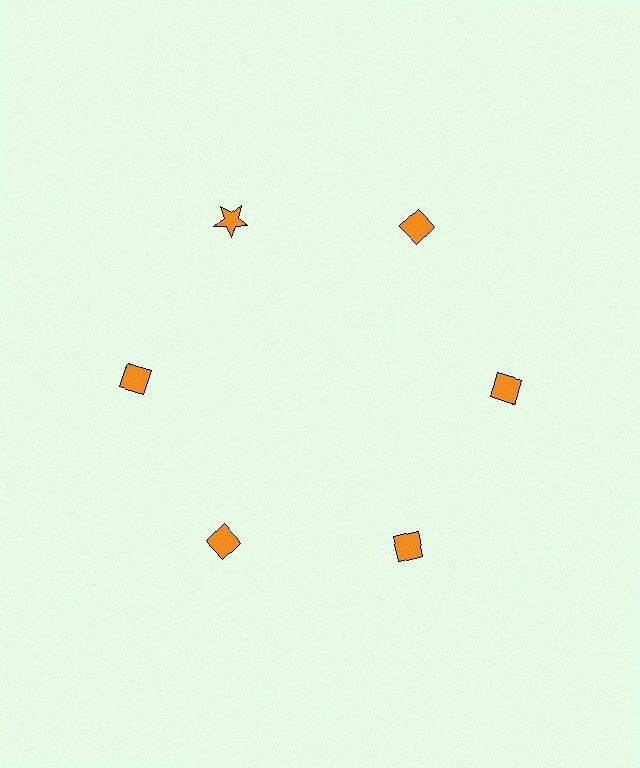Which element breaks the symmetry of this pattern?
The orange star at roughly the 11 o'clock position breaks the symmetry. All other shapes are orange diamonds.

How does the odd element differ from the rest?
It has a different shape: star instead of diamond.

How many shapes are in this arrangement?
There are 6 shapes arranged in a ring pattern.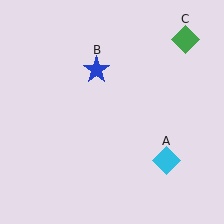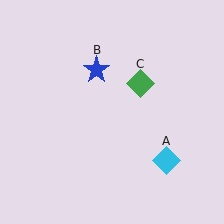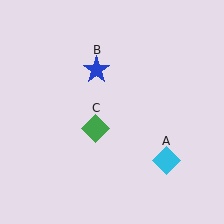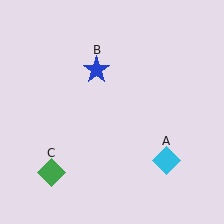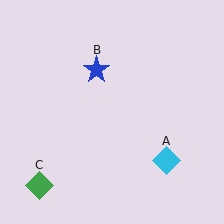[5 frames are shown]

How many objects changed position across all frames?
1 object changed position: green diamond (object C).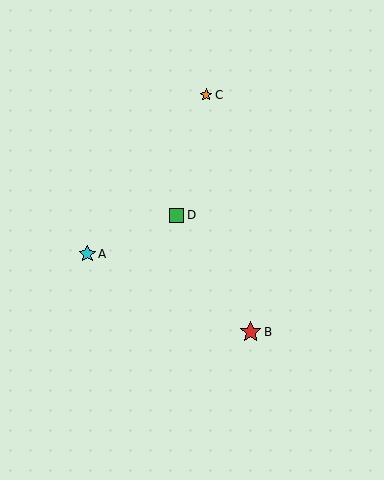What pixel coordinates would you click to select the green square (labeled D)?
Click at (177, 215) to select the green square D.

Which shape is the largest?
The red star (labeled B) is the largest.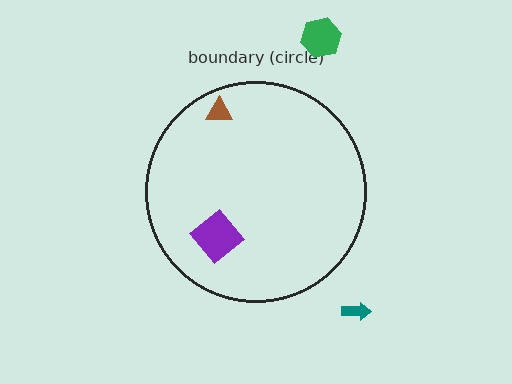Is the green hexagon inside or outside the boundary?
Outside.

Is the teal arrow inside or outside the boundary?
Outside.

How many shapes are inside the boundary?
2 inside, 2 outside.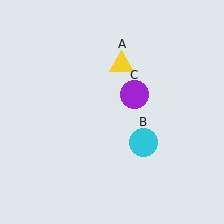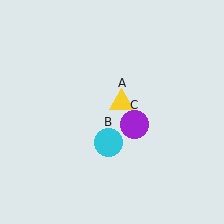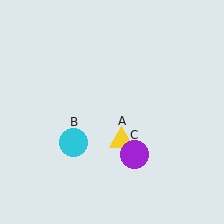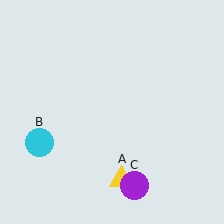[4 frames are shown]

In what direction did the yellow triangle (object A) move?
The yellow triangle (object A) moved down.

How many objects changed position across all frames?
3 objects changed position: yellow triangle (object A), cyan circle (object B), purple circle (object C).